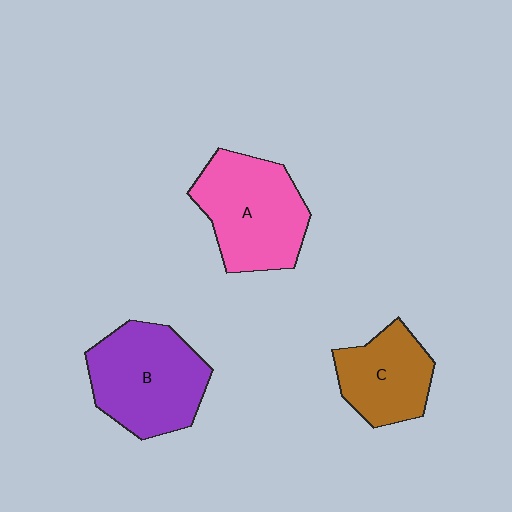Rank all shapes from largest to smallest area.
From largest to smallest: B (purple), A (pink), C (brown).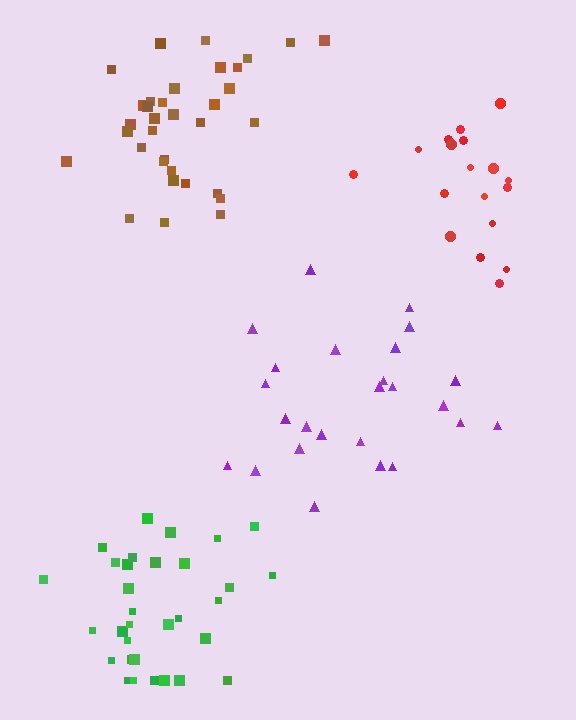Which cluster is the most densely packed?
Brown.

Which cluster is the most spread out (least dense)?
Red.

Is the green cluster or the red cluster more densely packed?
Green.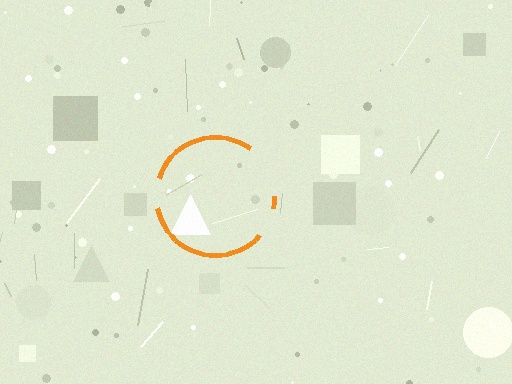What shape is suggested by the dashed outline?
The dashed outline suggests a circle.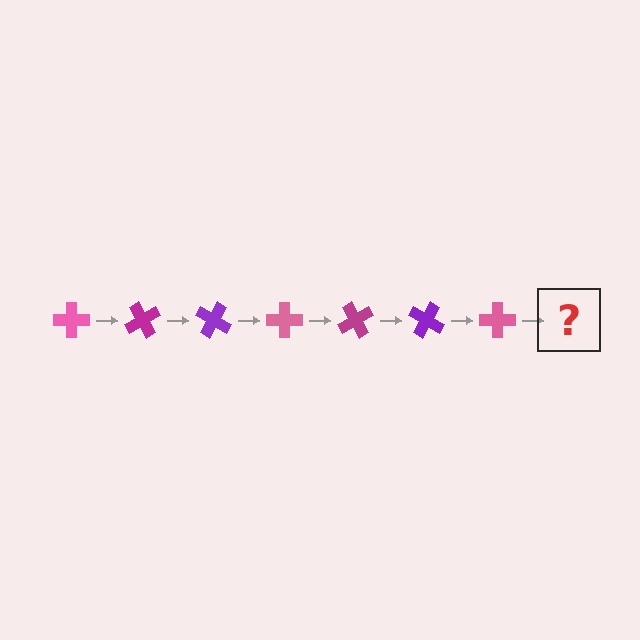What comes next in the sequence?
The next element should be a magenta cross, rotated 420 degrees from the start.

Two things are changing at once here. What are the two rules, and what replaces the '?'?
The two rules are that it rotates 60 degrees each step and the color cycles through pink, magenta, and purple. The '?' should be a magenta cross, rotated 420 degrees from the start.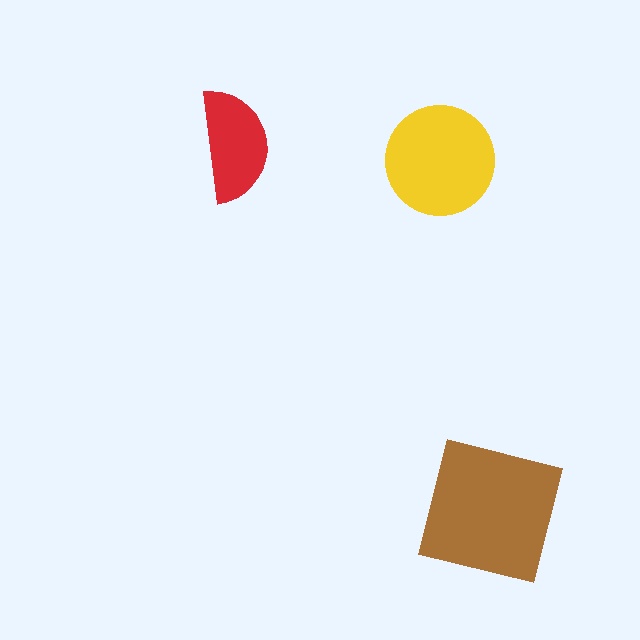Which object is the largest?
The brown square.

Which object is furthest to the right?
The brown square is rightmost.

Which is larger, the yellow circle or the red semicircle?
The yellow circle.